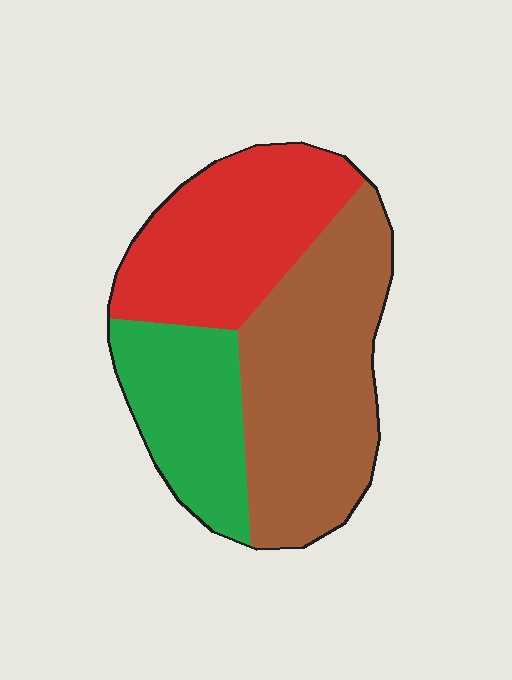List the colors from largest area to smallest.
From largest to smallest: brown, red, green.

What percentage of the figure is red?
Red covers 33% of the figure.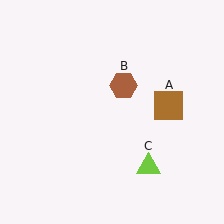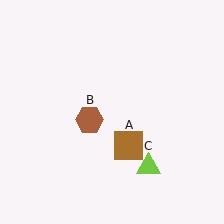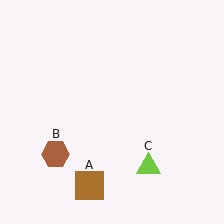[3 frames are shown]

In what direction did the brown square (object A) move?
The brown square (object A) moved down and to the left.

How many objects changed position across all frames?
2 objects changed position: brown square (object A), brown hexagon (object B).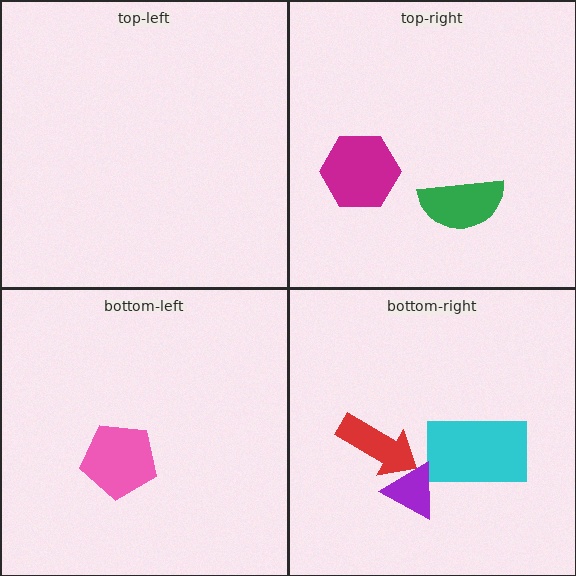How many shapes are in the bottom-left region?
1.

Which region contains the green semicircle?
The top-right region.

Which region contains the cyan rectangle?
The bottom-right region.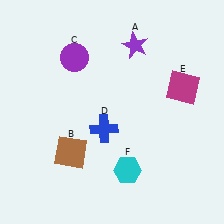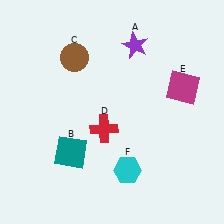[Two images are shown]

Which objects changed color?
B changed from brown to teal. C changed from purple to brown. D changed from blue to red.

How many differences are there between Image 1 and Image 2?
There are 3 differences between the two images.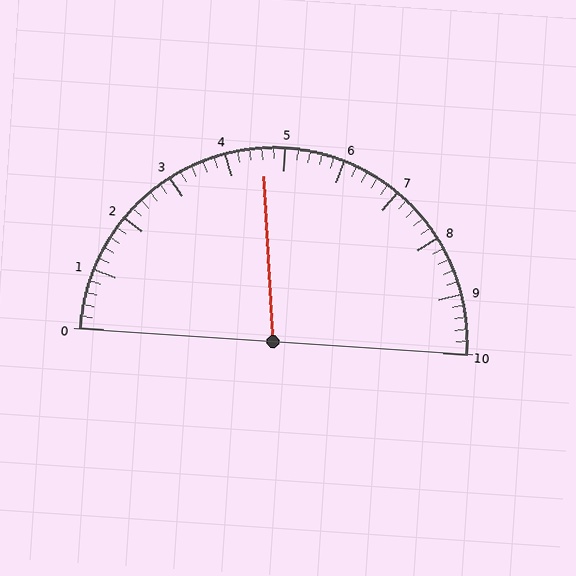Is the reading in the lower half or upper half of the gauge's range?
The reading is in the lower half of the range (0 to 10).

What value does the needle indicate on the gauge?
The needle indicates approximately 4.6.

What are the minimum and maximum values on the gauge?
The gauge ranges from 0 to 10.